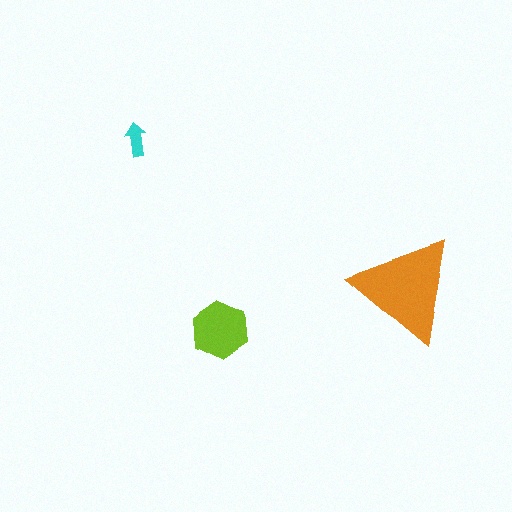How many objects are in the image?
There are 3 objects in the image.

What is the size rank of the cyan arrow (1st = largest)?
3rd.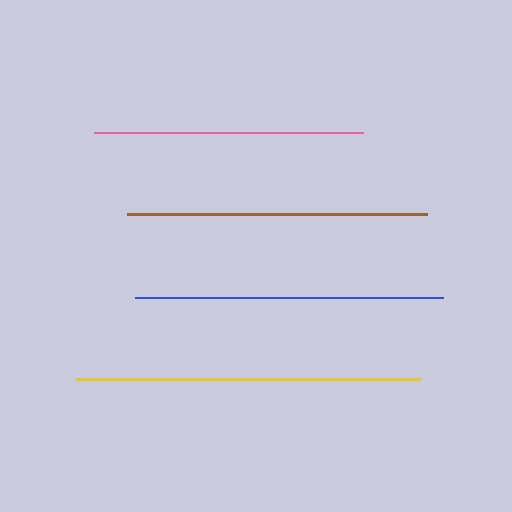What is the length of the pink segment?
The pink segment is approximately 269 pixels long.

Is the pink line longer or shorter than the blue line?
The blue line is longer than the pink line.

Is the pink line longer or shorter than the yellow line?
The yellow line is longer than the pink line.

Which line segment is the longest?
The yellow line is the longest at approximately 344 pixels.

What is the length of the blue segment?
The blue segment is approximately 309 pixels long.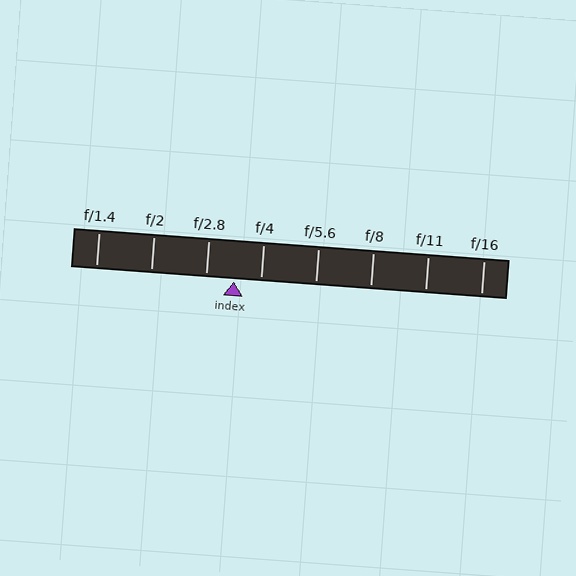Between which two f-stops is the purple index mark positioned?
The index mark is between f/2.8 and f/4.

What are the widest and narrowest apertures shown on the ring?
The widest aperture shown is f/1.4 and the narrowest is f/16.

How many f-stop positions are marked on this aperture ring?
There are 8 f-stop positions marked.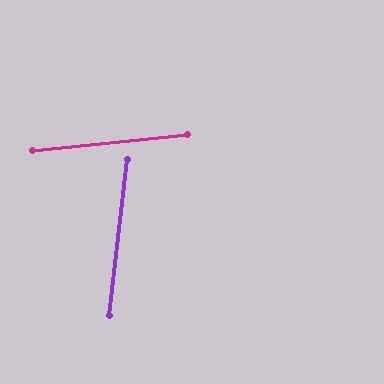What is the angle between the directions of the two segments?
Approximately 78 degrees.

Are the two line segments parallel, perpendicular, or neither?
Neither parallel nor perpendicular — they differ by about 78°.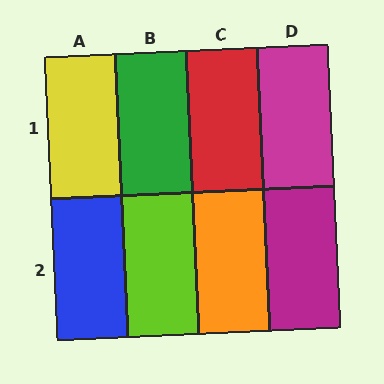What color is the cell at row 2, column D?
Magenta.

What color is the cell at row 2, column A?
Blue.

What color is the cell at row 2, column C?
Orange.